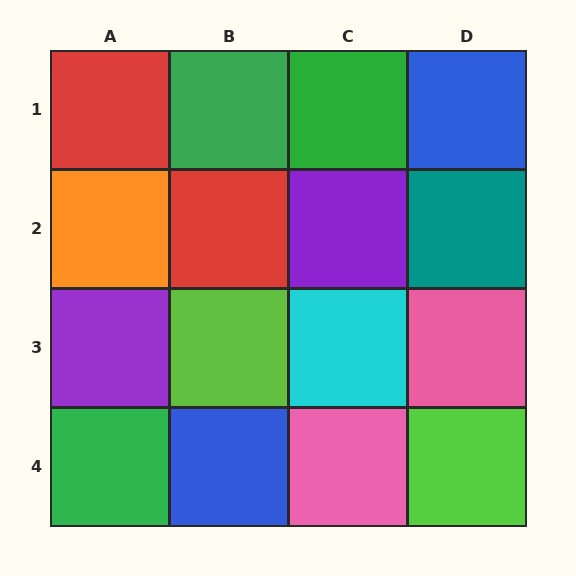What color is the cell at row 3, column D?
Pink.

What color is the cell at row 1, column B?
Green.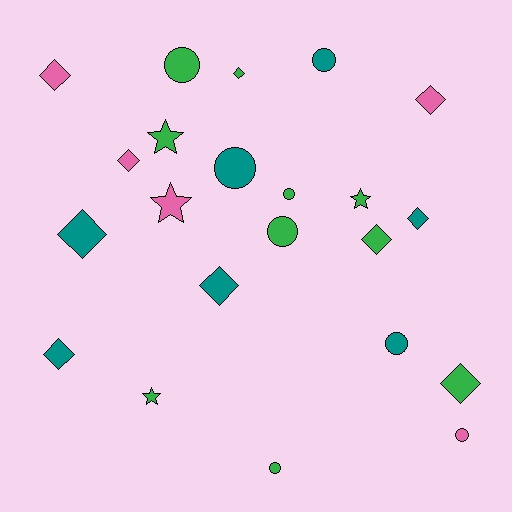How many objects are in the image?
There are 22 objects.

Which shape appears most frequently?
Diamond, with 10 objects.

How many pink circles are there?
There is 1 pink circle.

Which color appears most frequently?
Green, with 10 objects.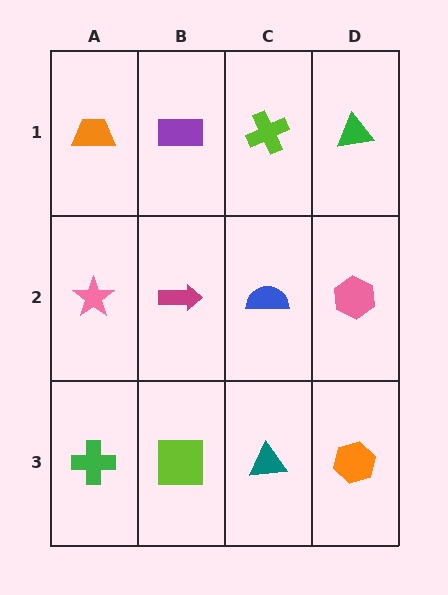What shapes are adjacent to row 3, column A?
A pink star (row 2, column A), a lime square (row 3, column B).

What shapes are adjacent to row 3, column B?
A magenta arrow (row 2, column B), a green cross (row 3, column A), a teal triangle (row 3, column C).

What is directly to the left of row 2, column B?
A pink star.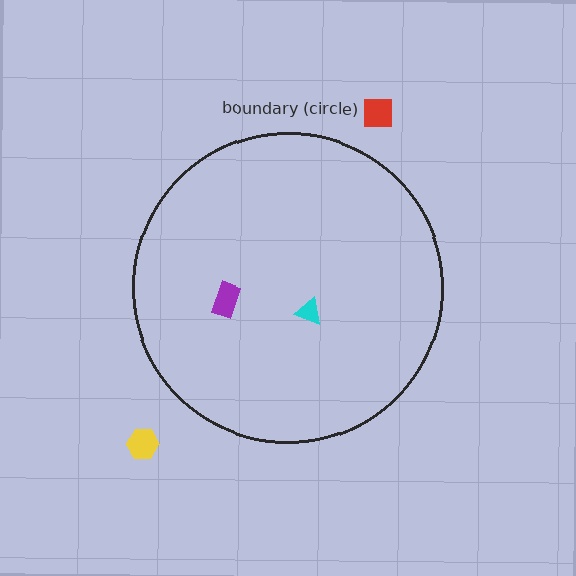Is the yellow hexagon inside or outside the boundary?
Outside.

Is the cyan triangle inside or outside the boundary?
Inside.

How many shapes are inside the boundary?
2 inside, 2 outside.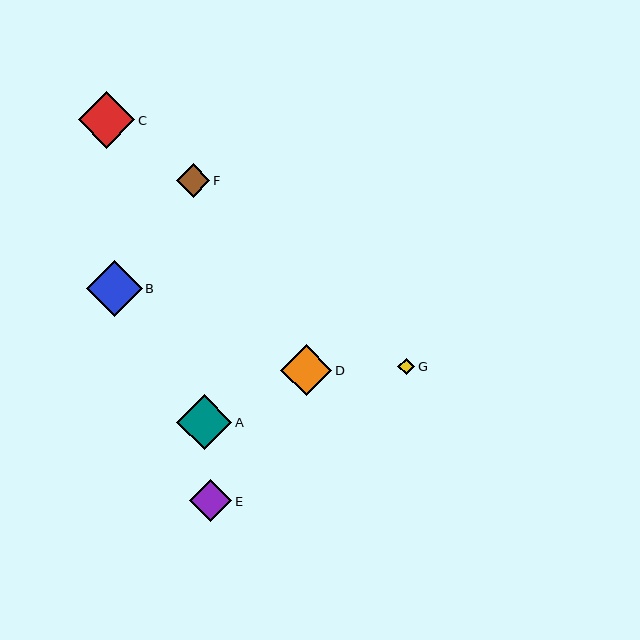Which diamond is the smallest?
Diamond G is the smallest with a size of approximately 17 pixels.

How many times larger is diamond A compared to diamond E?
Diamond A is approximately 1.3 times the size of diamond E.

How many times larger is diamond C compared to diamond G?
Diamond C is approximately 3.4 times the size of diamond G.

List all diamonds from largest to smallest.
From largest to smallest: C, B, A, D, E, F, G.